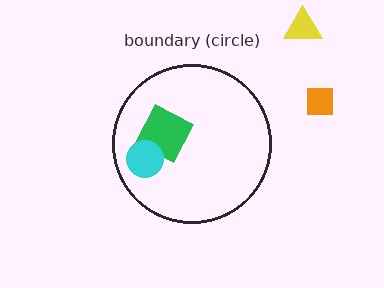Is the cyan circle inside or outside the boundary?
Inside.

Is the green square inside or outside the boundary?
Inside.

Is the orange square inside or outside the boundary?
Outside.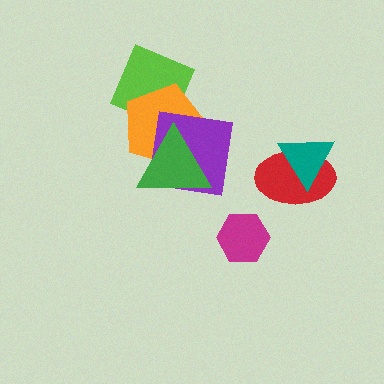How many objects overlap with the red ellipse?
1 object overlaps with the red ellipse.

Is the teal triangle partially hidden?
No, no other shape covers it.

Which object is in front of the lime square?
The orange pentagon is in front of the lime square.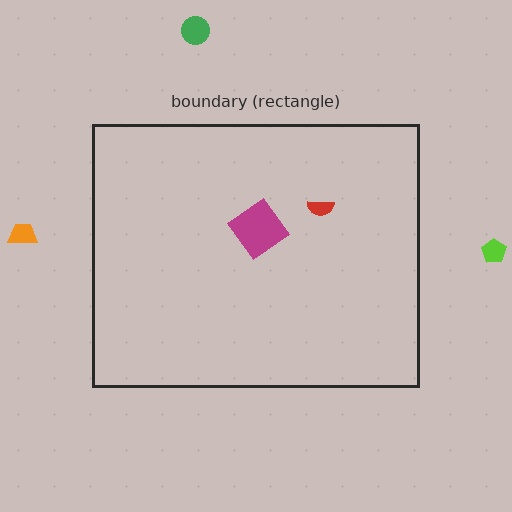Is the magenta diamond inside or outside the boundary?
Inside.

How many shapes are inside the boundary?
2 inside, 3 outside.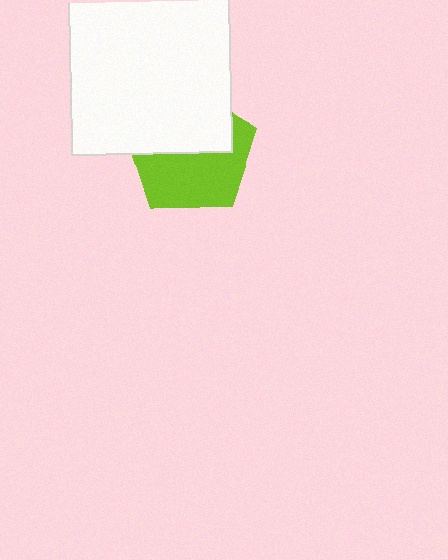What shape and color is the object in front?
The object in front is a white square.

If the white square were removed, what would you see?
You would see the complete lime pentagon.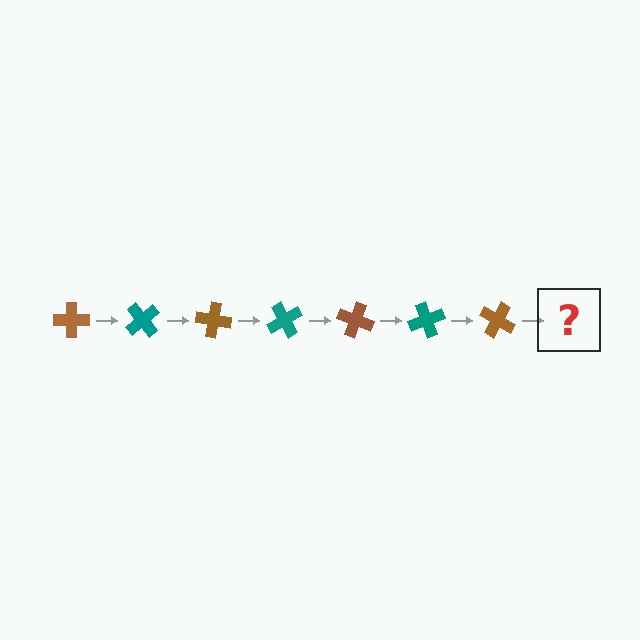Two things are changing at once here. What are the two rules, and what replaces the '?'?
The two rules are that it rotates 50 degrees each step and the color cycles through brown and teal. The '?' should be a teal cross, rotated 350 degrees from the start.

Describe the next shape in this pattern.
It should be a teal cross, rotated 350 degrees from the start.